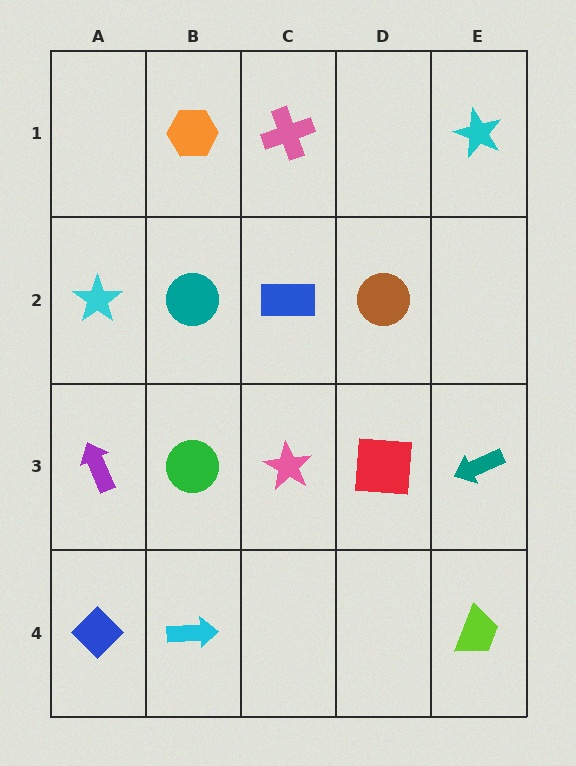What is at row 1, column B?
An orange hexagon.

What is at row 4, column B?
A cyan arrow.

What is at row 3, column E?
A teal arrow.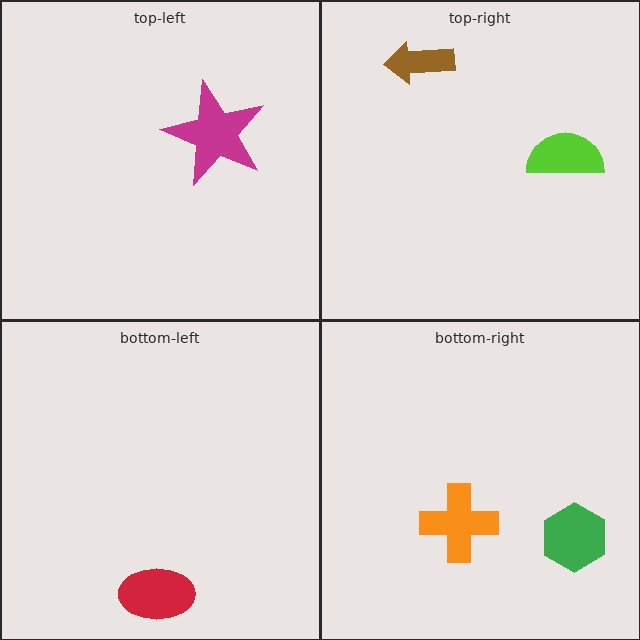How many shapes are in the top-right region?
2.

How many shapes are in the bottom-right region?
2.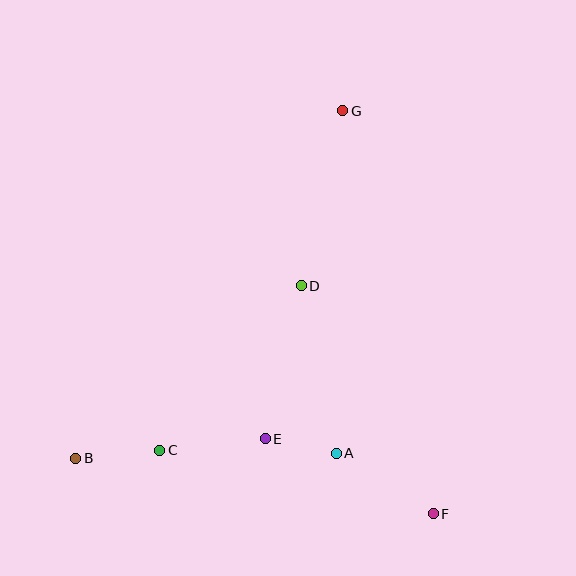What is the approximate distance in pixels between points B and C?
The distance between B and C is approximately 85 pixels.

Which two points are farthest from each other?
Points B and G are farthest from each other.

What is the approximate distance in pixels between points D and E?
The distance between D and E is approximately 157 pixels.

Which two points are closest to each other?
Points A and E are closest to each other.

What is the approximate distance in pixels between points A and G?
The distance between A and G is approximately 342 pixels.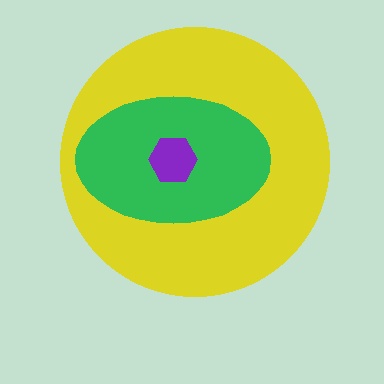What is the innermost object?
The purple hexagon.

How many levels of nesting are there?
3.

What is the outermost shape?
The yellow circle.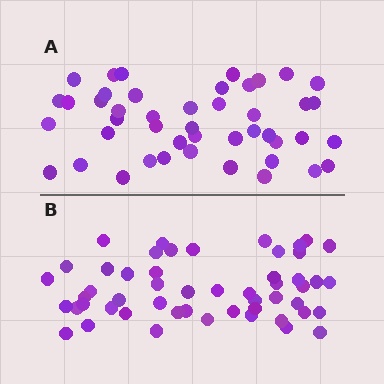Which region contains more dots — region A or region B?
Region B (the bottom region) has more dots.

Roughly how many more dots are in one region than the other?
Region B has roughly 8 or so more dots than region A.